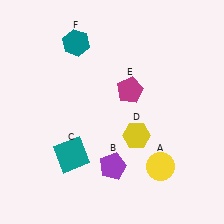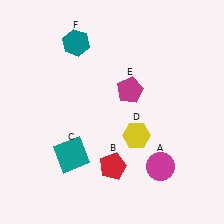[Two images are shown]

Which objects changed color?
A changed from yellow to magenta. B changed from purple to red.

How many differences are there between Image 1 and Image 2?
There are 2 differences between the two images.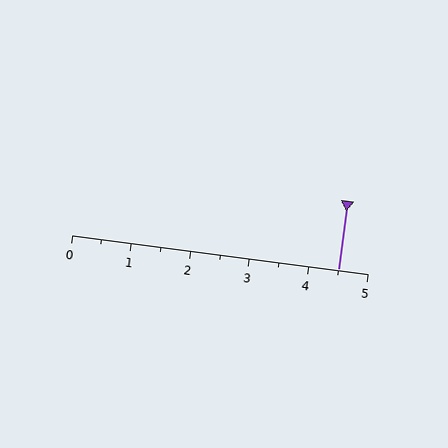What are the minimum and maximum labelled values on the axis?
The axis runs from 0 to 5.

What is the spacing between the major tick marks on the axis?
The major ticks are spaced 1 apart.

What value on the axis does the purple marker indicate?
The marker indicates approximately 4.5.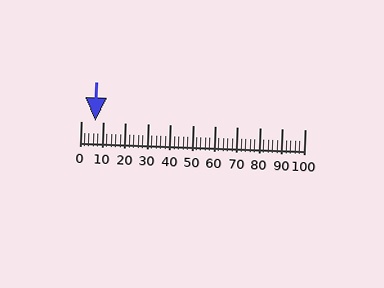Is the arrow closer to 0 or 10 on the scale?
The arrow is closer to 10.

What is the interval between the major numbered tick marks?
The major tick marks are spaced 10 units apart.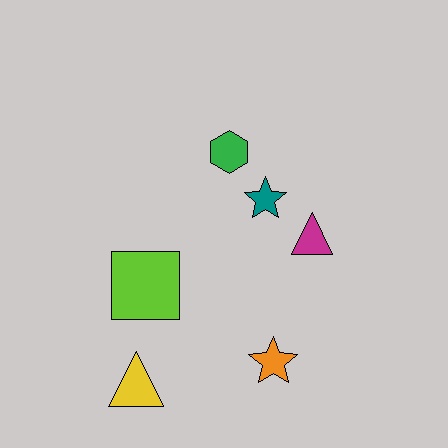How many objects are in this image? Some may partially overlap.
There are 6 objects.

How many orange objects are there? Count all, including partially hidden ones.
There is 1 orange object.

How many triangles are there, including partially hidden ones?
There are 2 triangles.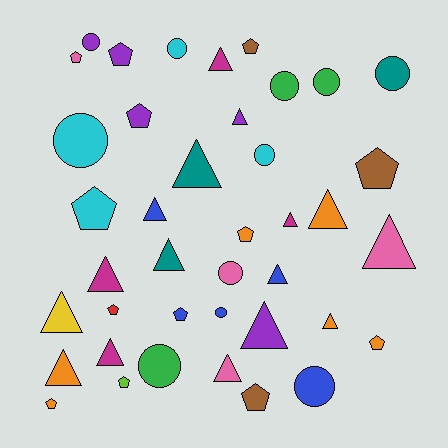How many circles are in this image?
There are 11 circles.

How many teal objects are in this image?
There are 3 teal objects.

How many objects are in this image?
There are 40 objects.